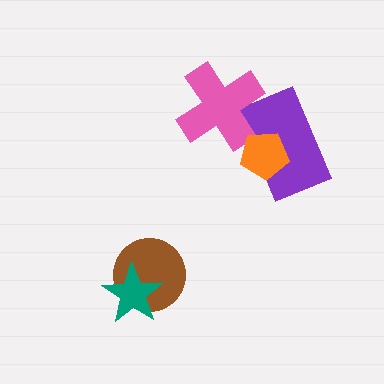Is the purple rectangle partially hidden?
Yes, it is partially covered by another shape.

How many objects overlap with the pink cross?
1 object overlaps with the pink cross.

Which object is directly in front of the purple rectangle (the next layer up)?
The pink cross is directly in front of the purple rectangle.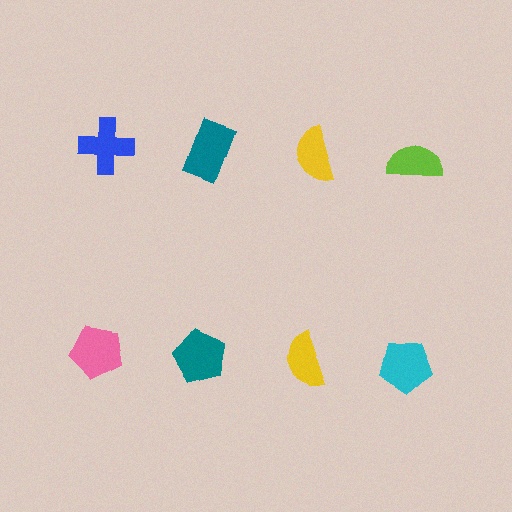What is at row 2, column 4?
A cyan pentagon.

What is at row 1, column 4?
A lime semicircle.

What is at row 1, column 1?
A blue cross.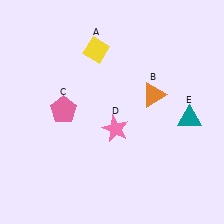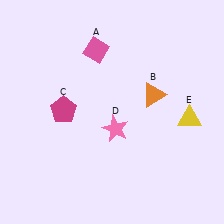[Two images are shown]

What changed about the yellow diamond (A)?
In Image 1, A is yellow. In Image 2, it changed to pink.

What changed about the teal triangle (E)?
In Image 1, E is teal. In Image 2, it changed to yellow.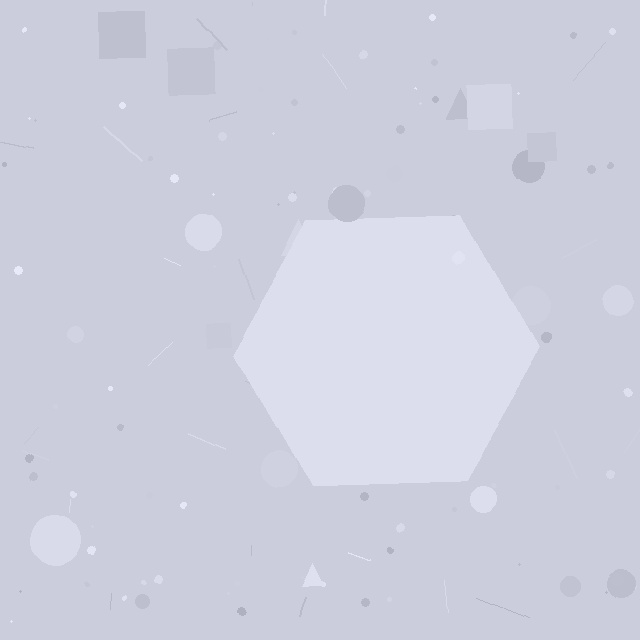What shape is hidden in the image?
A hexagon is hidden in the image.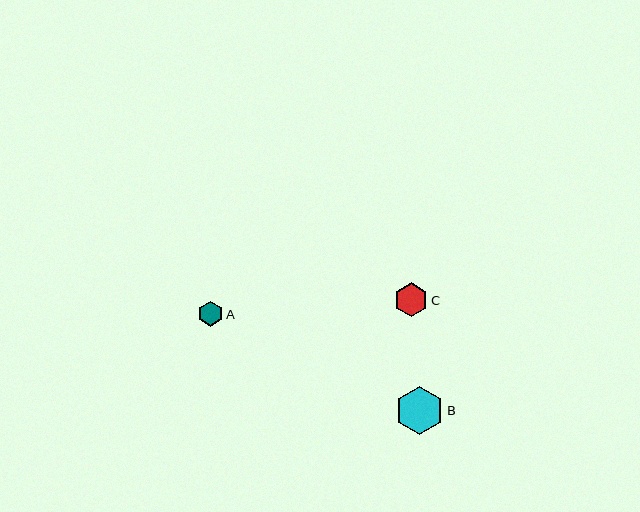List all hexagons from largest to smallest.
From largest to smallest: B, C, A.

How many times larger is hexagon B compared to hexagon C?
Hexagon B is approximately 1.4 times the size of hexagon C.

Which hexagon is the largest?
Hexagon B is the largest with a size of approximately 48 pixels.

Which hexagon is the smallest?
Hexagon A is the smallest with a size of approximately 25 pixels.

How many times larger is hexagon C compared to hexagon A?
Hexagon C is approximately 1.4 times the size of hexagon A.